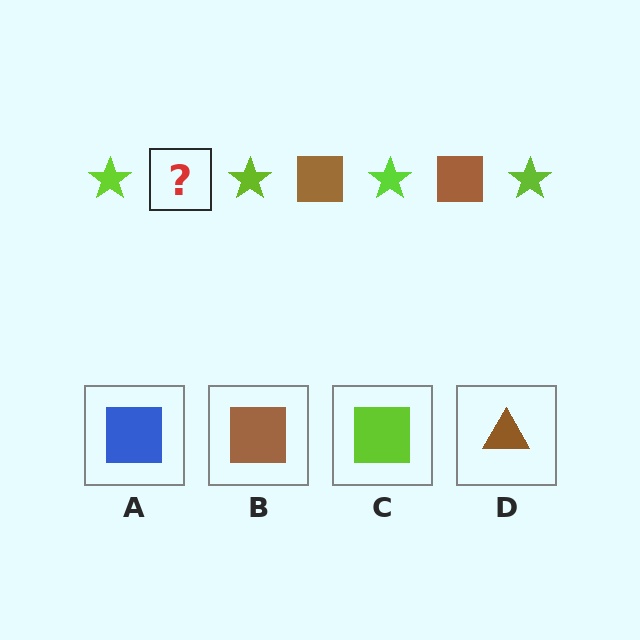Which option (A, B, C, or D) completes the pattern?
B.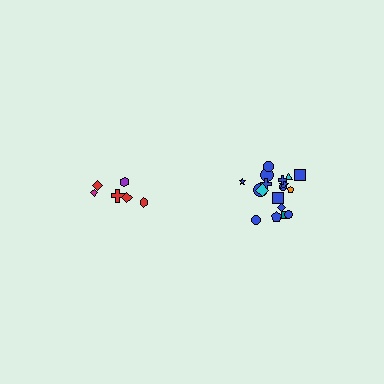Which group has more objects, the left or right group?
The right group.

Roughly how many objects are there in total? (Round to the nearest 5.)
Roughly 25 objects in total.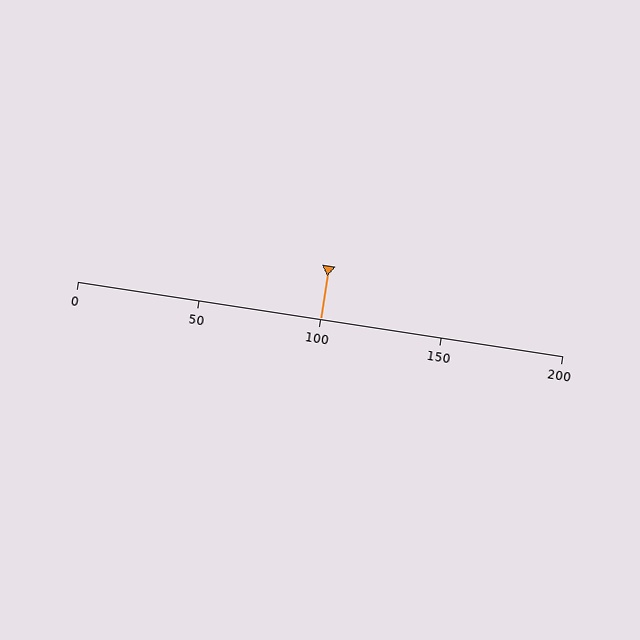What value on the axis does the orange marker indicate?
The marker indicates approximately 100.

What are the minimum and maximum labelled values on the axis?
The axis runs from 0 to 200.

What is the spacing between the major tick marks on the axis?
The major ticks are spaced 50 apart.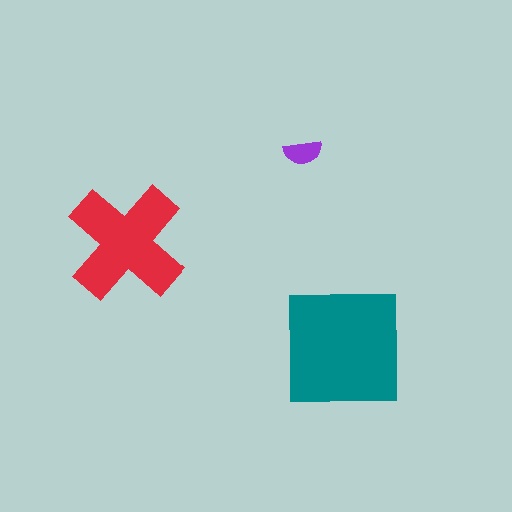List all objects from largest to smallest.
The teal square, the red cross, the purple semicircle.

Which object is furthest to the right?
The teal square is rightmost.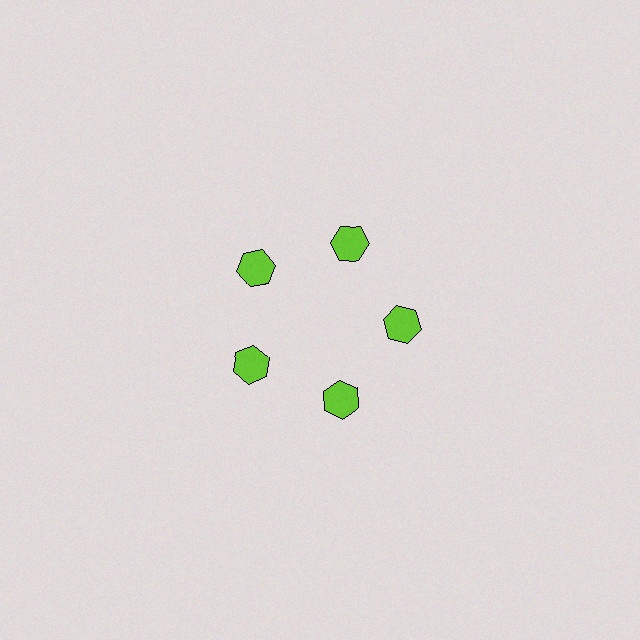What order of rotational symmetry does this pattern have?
This pattern has 5-fold rotational symmetry.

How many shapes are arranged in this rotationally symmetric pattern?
There are 5 shapes, arranged in 5 groups of 1.